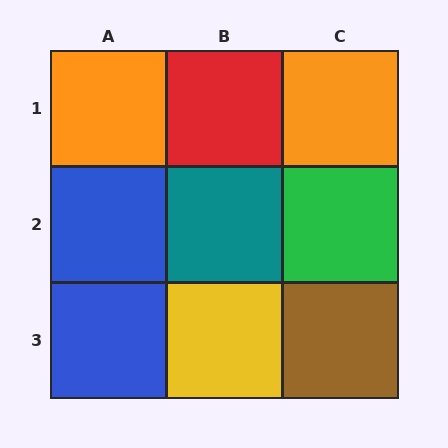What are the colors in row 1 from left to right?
Orange, red, orange.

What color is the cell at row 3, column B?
Yellow.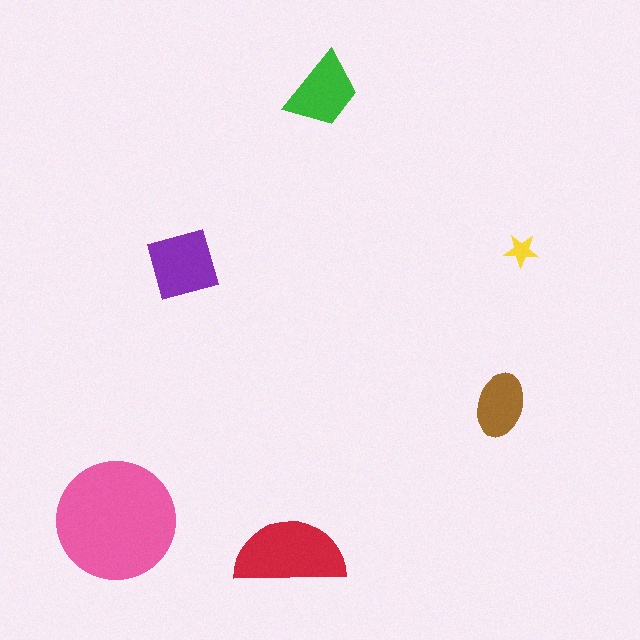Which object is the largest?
The pink circle.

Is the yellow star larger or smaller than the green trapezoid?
Smaller.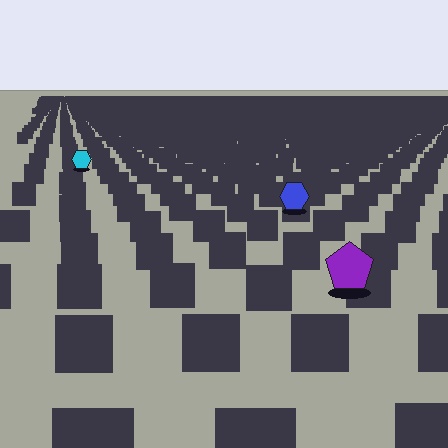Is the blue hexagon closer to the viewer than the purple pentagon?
No. The purple pentagon is closer — you can tell from the texture gradient: the ground texture is coarser near it.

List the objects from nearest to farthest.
From nearest to farthest: the purple pentagon, the blue hexagon, the cyan hexagon.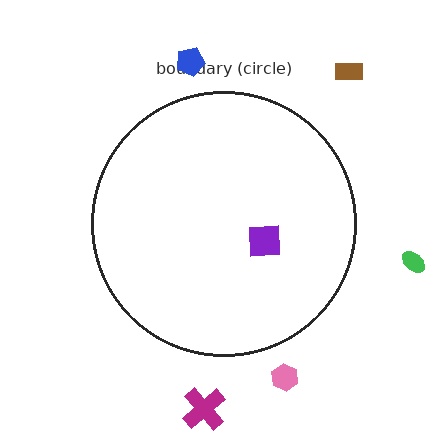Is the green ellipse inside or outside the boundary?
Outside.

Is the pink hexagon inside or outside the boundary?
Outside.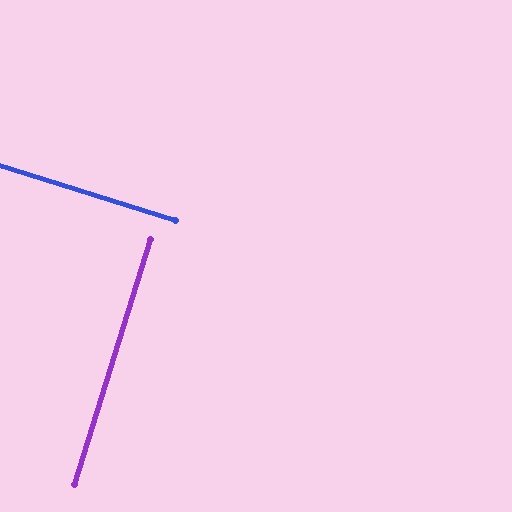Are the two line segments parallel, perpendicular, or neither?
Perpendicular — they meet at approximately 90°.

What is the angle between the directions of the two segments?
Approximately 90 degrees.